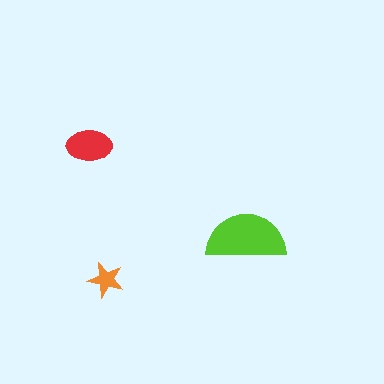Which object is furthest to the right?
The lime semicircle is rightmost.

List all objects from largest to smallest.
The lime semicircle, the red ellipse, the orange star.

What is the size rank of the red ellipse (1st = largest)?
2nd.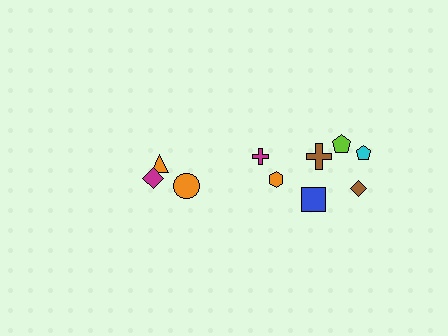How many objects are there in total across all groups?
There are 10 objects.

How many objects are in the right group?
There are 7 objects.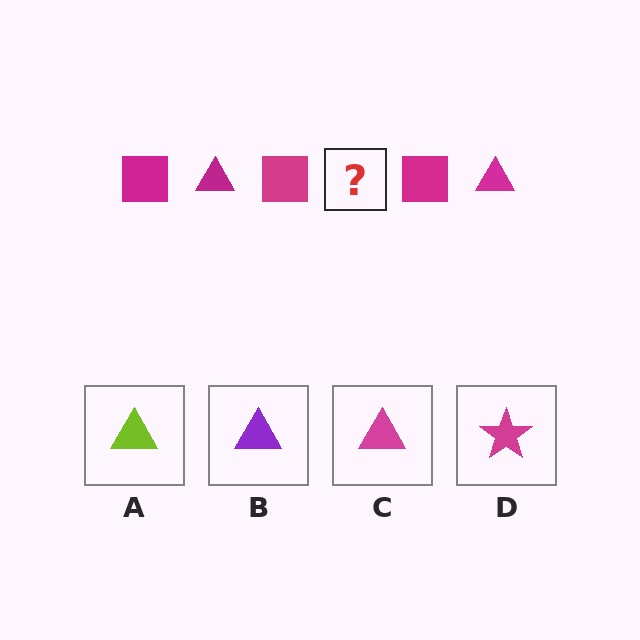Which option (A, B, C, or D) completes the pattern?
C.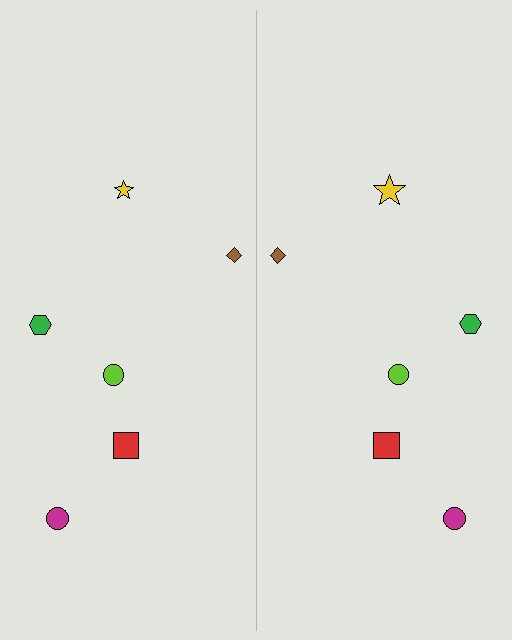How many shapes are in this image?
There are 12 shapes in this image.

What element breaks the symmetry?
The yellow star on the right side has a different size than its mirror counterpart.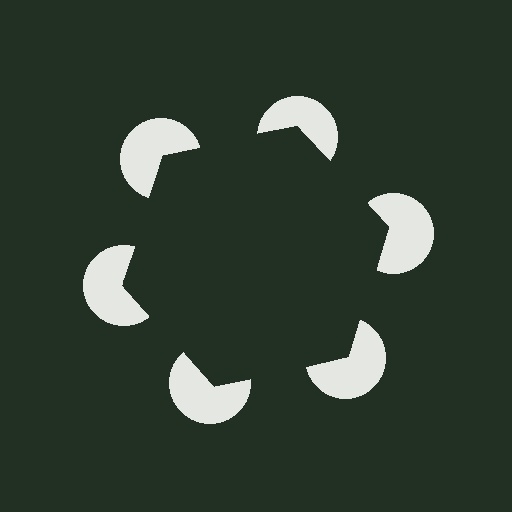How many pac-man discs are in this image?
There are 6 — one at each vertex of the illusory hexagon.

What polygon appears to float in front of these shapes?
An illusory hexagon — its edges are inferred from the aligned wedge cuts in the pac-man discs, not physically drawn.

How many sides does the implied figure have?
6 sides.